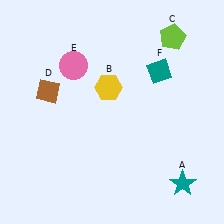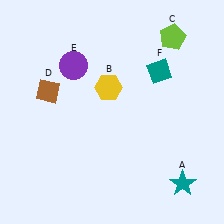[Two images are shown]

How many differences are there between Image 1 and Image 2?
There is 1 difference between the two images.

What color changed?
The circle (E) changed from pink in Image 1 to purple in Image 2.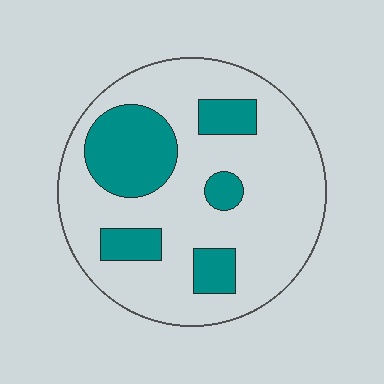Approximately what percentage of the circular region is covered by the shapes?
Approximately 25%.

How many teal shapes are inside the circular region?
5.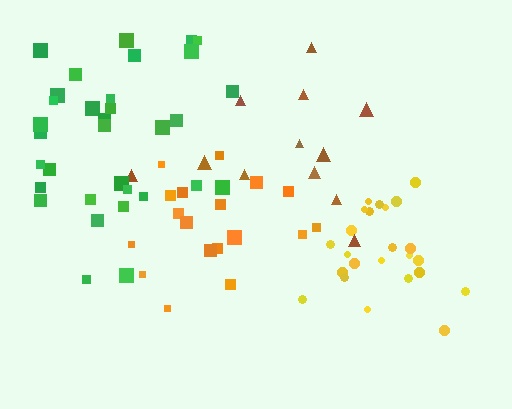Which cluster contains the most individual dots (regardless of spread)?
Green (33).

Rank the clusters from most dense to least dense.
yellow, orange, green, brown.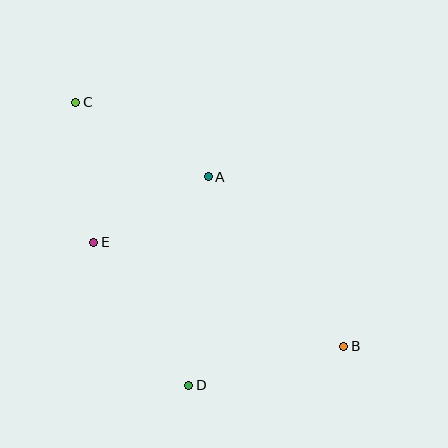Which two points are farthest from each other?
Points B and C are farthest from each other.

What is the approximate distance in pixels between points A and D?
The distance between A and D is approximately 210 pixels.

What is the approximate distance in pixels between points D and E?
The distance between D and E is approximately 172 pixels.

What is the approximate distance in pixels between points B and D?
The distance between B and D is approximately 160 pixels.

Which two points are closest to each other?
Points A and E are closest to each other.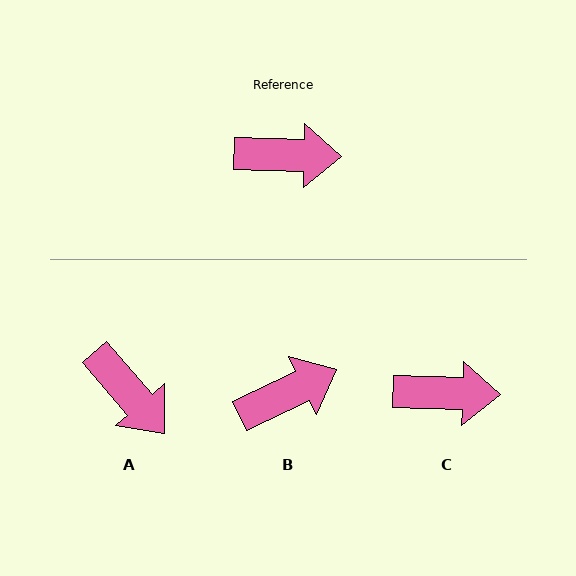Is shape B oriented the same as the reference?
No, it is off by about 27 degrees.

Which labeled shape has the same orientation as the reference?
C.